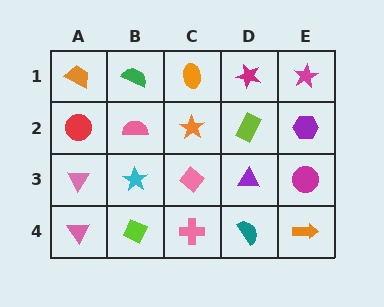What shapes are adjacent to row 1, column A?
A red circle (row 2, column A), a green semicircle (row 1, column B).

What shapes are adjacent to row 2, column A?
An orange trapezoid (row 1, column A), a pink triangle (row 3, column A), a pink semicircle (row 2, column B).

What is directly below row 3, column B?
A lime diamond.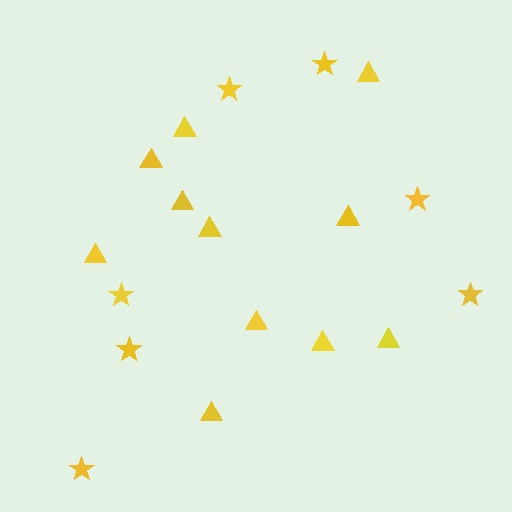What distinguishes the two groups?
There are 2 groups: one group of stars (7) and one group of triangles (11).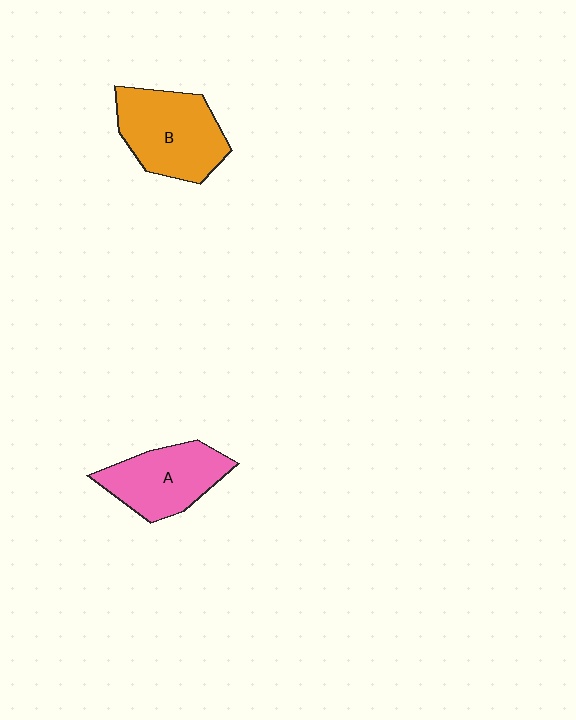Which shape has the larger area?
Shape B (orange).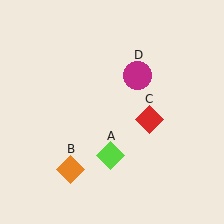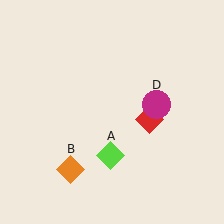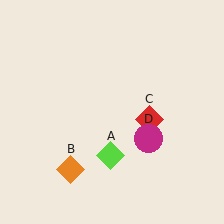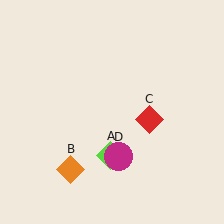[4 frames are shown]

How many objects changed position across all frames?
1 object changed position: magenta circle (object D).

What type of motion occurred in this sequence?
The magenta circle (object D) rotated clockwise around the center of the scene.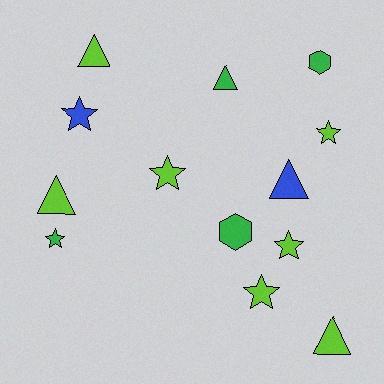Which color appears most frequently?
Lime, with 7 objects.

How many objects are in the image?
There are 13 objects.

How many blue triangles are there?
There is 1 blue triangle.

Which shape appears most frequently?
Star, with 6 objects.